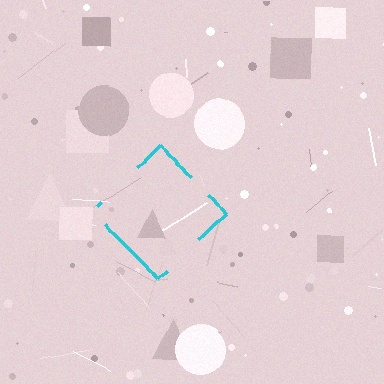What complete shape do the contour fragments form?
The contour fragments form a diamond.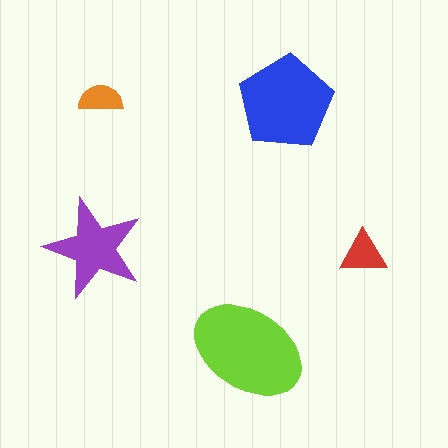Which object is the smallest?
The orange semicircle.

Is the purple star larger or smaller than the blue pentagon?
Smaller.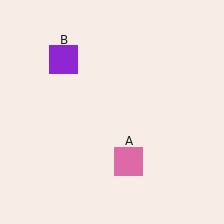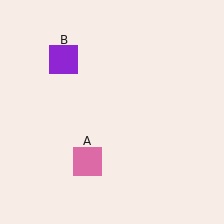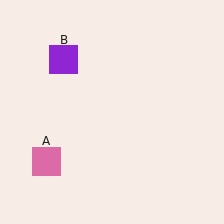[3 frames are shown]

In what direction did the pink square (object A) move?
The pink square (object A) moved left.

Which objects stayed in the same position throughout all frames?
Purple square (object B) remained stationary.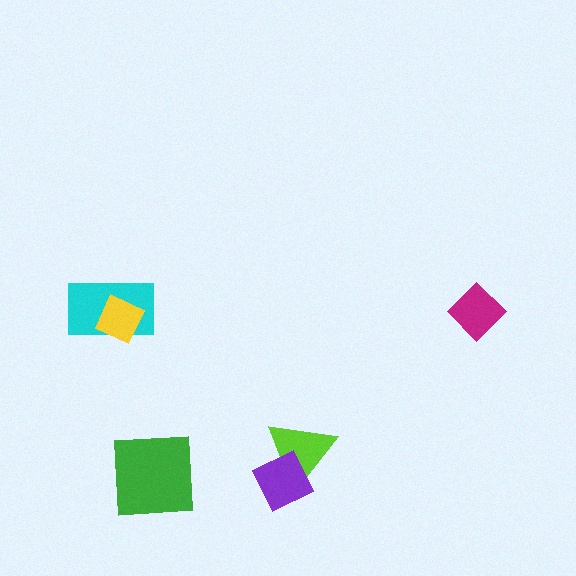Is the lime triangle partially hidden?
Yes, it is partially covered by another shape.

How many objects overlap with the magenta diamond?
0 objects overlap with the magenta diamond.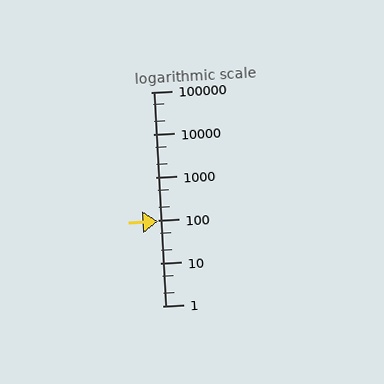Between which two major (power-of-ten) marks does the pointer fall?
The pointer is between 10 and 100.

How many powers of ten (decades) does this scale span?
The scale spans 5 decades, from 1 to 100000.